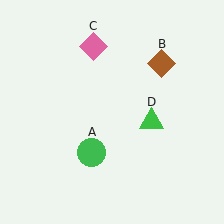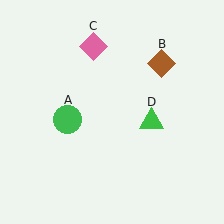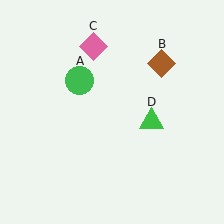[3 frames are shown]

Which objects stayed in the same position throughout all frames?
Brown diamond (object B) and pink diamond (object C) and green triangle (object D) remained stationary.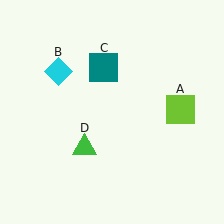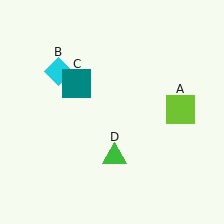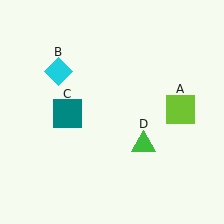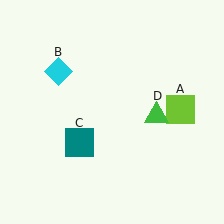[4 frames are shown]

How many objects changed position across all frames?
2 objects changed position: teal square (object C), green triangle (object D).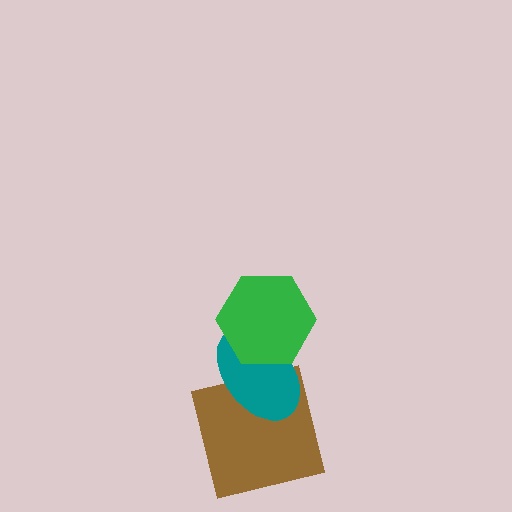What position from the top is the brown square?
The brown square is 3rd from the top.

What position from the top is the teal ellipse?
The teal ellipse is 2nd from the top.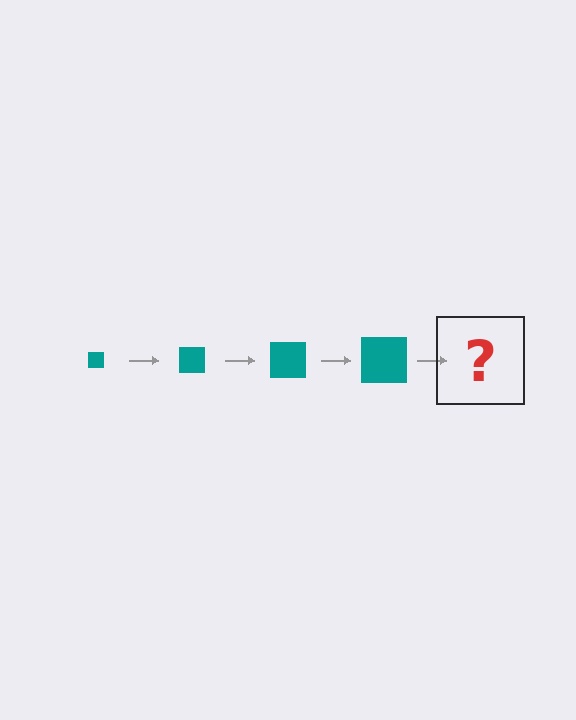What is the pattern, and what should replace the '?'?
The pattern is that the square gets progressively larger each step. The '?' should be a teal square, larger than the previous one.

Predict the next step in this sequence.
The next step is a teal square, larger than the previous one.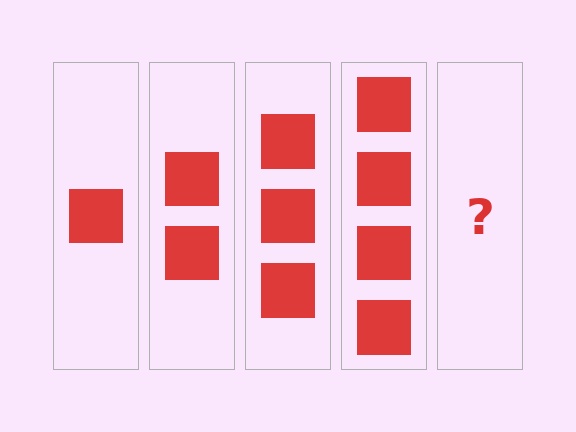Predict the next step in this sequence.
The next step is 5 squares.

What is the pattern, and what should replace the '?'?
The pattern is that each step adds one more square. The '?' should be 5 squares.